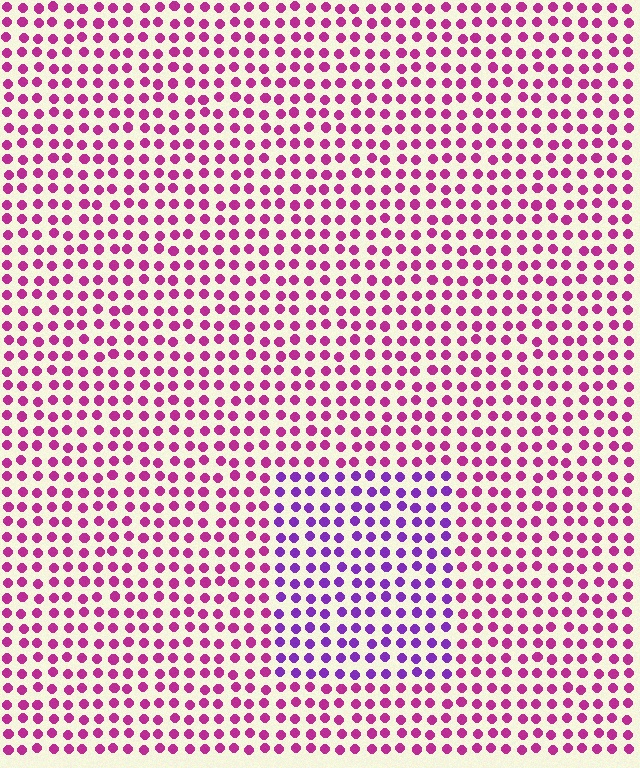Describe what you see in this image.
The image is filled with small magenta elements in a uniform arrangement. A rectangle-shaped region is visible where the elements are tinted to a slightly different hue, forming a subtle color boundary.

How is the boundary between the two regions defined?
The boundary is defined purely by a slight shift in hue (about 41 degrees). Spacing, size, and orientation are identical on both sides.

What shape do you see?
I see a rectangle.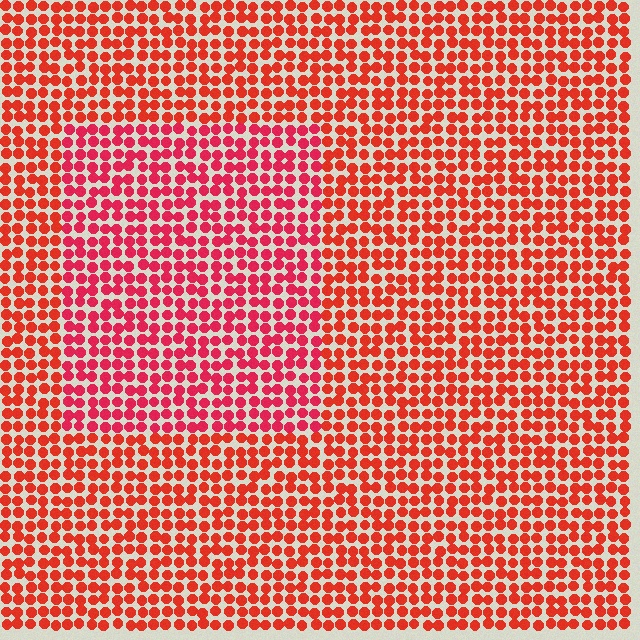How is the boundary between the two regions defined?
The boundary is defined purely by a slight shift in hue (about 20 degrees). Spacing, size, and orientation are identical on both sides.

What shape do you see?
I see a rectangle.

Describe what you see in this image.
The image is filled with small red elements in a uniform arrangement. A rectangle-shaped region is visible where the elements are tinted to a slightly different hue, forming a subtle color boundary.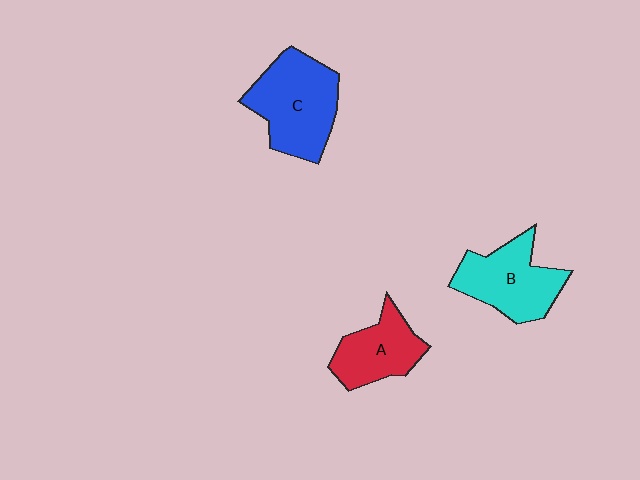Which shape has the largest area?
Shape C (blue).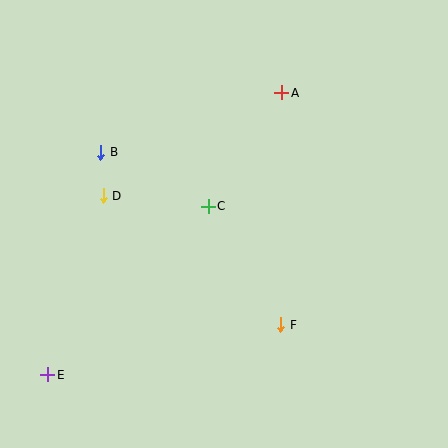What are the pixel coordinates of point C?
Point C is at (208, 206).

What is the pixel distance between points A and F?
The distance between A and F is 232 pixels.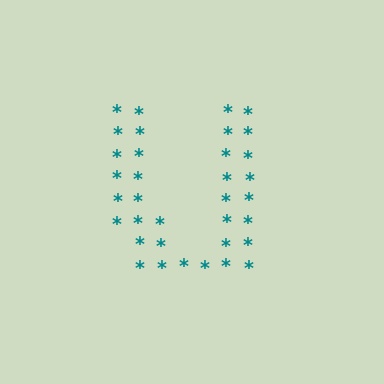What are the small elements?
The small elements are asterisks.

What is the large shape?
The large shape is the letter U.